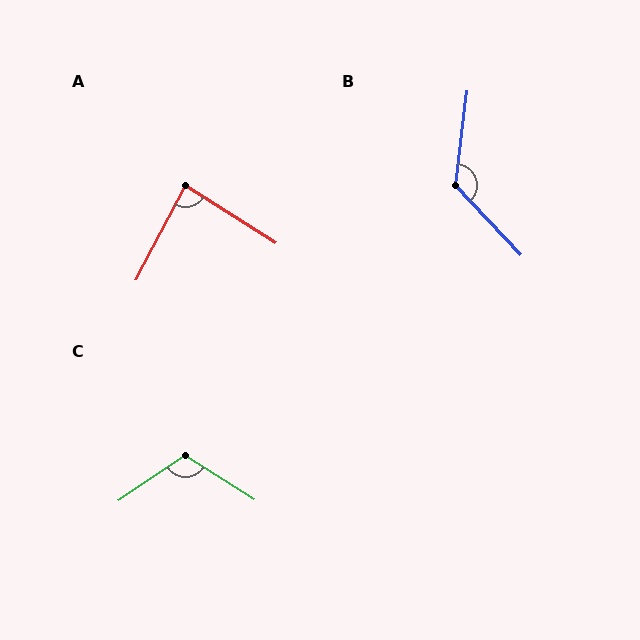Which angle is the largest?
B, at approximately 129 degrees.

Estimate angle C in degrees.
Approximately 114 degrees.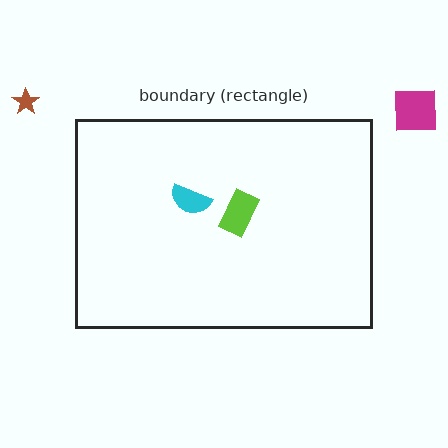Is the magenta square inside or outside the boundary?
Outside.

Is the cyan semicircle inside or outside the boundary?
Inside.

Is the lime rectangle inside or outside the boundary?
Inside.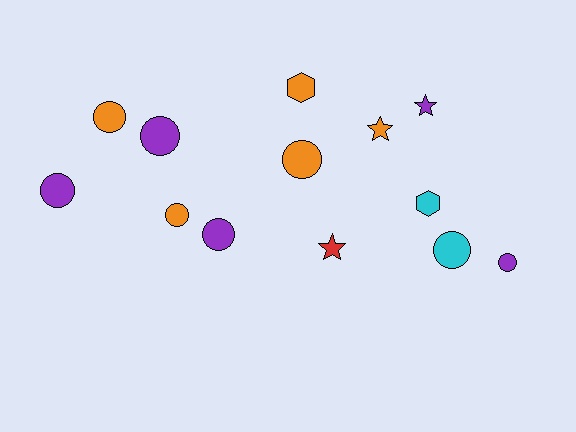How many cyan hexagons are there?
There is 1 cyan hexagon.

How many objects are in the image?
There are 13 objects.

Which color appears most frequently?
Orange, with 5 objects.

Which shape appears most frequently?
Circle, with 8 objects.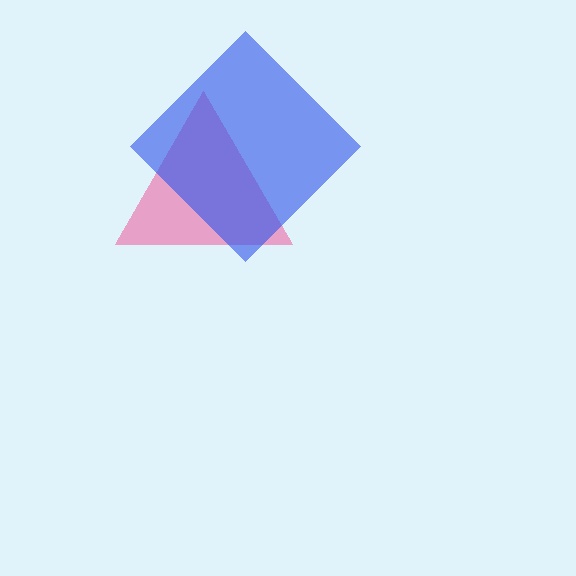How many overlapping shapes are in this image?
There are 2 overlapping shapes in the image.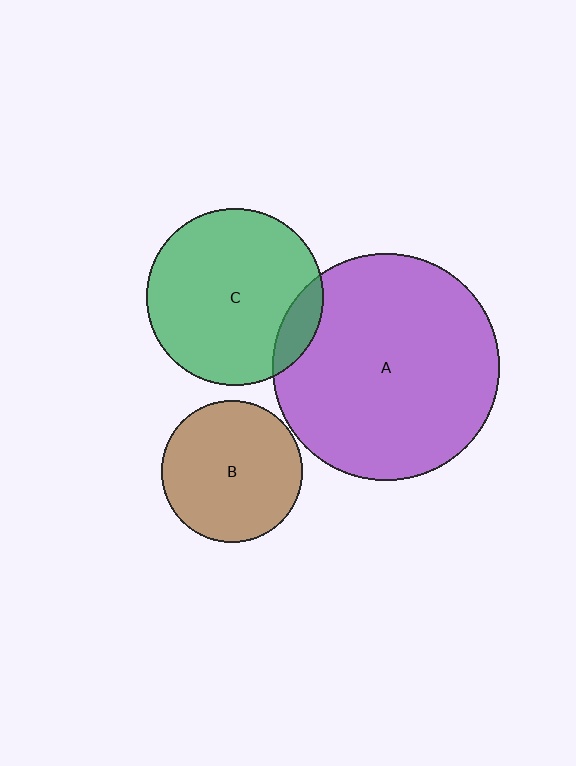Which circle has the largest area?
Circle A (purple).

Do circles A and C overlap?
Yes.